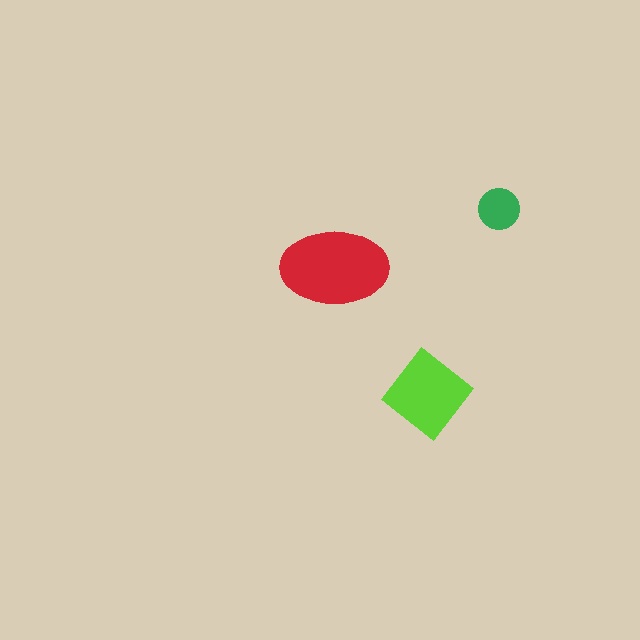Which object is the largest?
The red ellipse.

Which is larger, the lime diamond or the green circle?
The lime diamond.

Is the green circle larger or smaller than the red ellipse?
Smaller.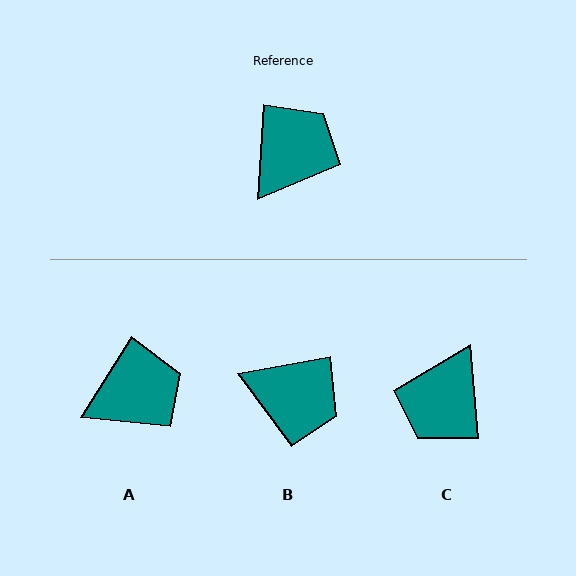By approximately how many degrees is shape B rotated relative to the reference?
Approximately 76 degrees clockwise.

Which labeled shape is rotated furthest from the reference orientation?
C, about 172 degrees away.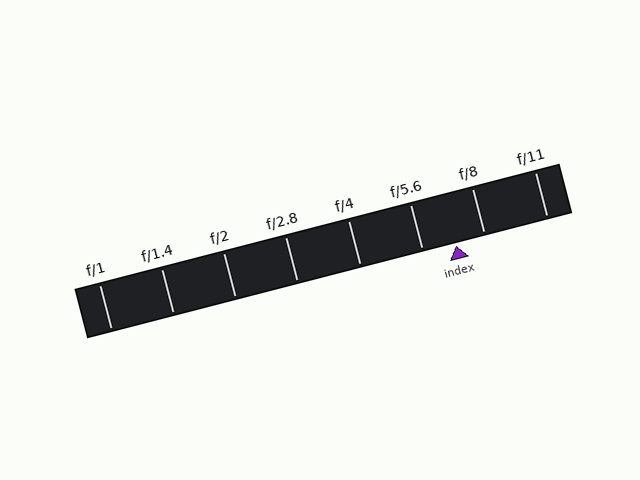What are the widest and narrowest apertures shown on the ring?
The widest aperture shown is f/1 and the narrowest is f/11.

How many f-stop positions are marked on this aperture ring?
There are 8 f-stop positions marked.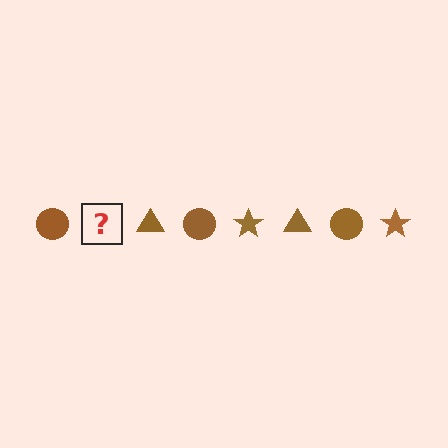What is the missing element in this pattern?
The missing element is a brown star.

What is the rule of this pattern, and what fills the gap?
The rule is that the pattern cycles through circle, star, triangle shapes in brown. The gap should be filled with a brown star.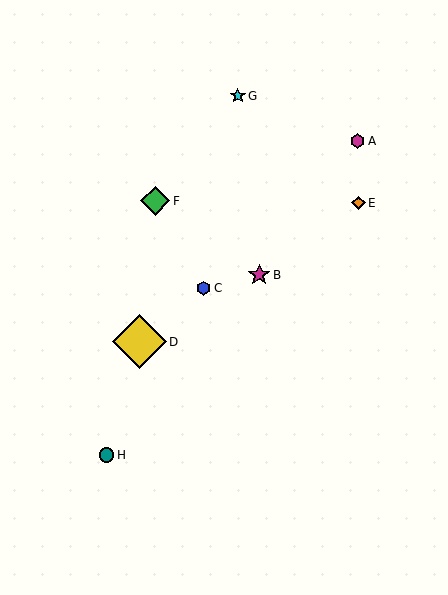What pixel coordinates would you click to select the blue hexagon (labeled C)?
Click at (204, 288) to select the blue hexagon C.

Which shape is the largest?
The yellow diamond (labeled D) is the largest.